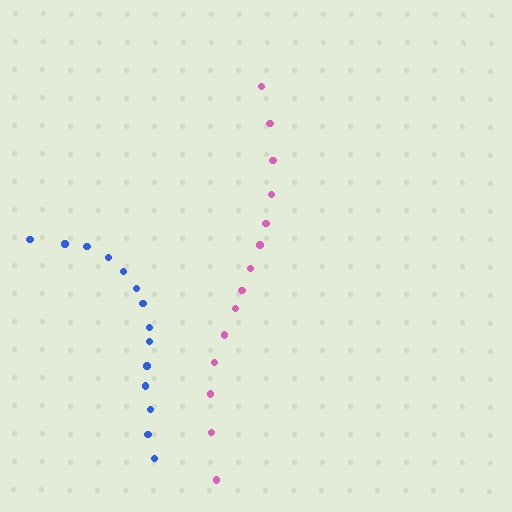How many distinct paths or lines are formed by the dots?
There are 2 distinct paths.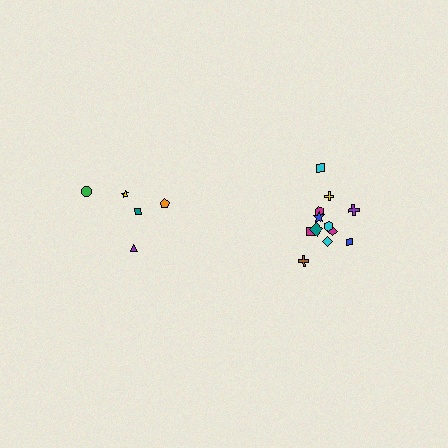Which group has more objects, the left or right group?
The right group.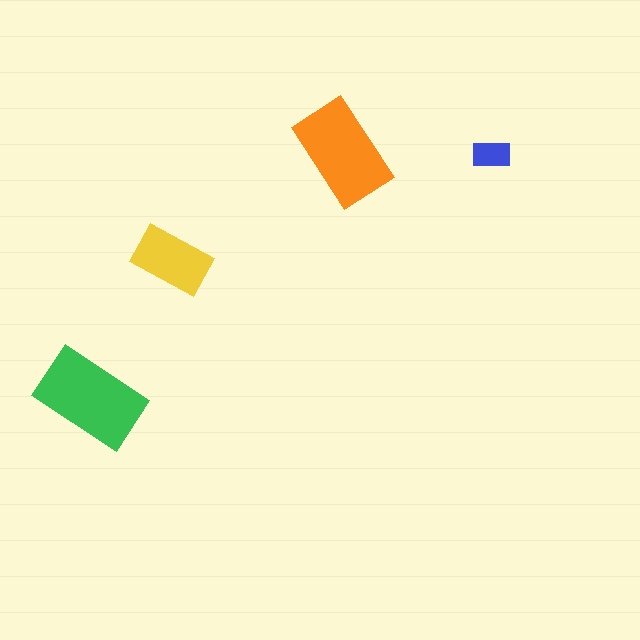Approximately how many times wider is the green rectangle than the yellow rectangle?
About 1.5 times wider.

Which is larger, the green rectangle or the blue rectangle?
The green one.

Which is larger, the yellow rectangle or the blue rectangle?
The yellow one.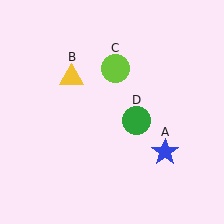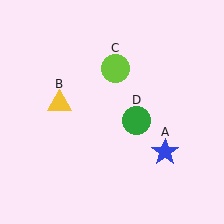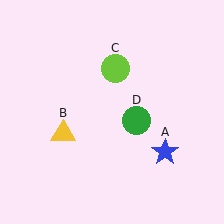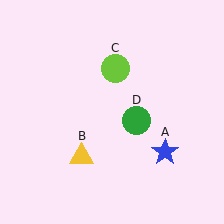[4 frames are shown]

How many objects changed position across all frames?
1 object changed position: yellow triangle (object B).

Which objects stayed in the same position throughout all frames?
Blue star (object A) and lime circle (object C) and green circle (object D) remained stationary.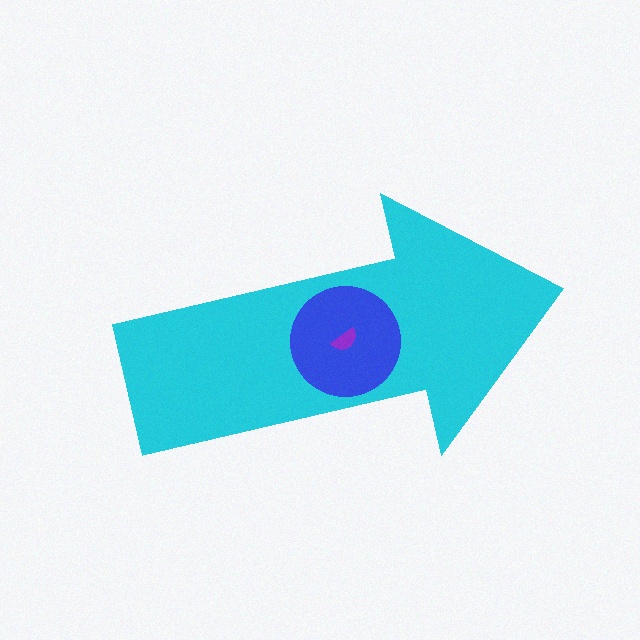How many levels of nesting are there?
3.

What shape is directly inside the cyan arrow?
The blue circle.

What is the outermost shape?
The cyan arrow.